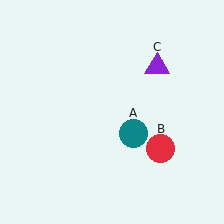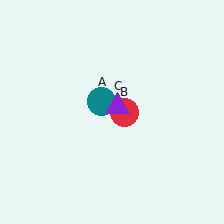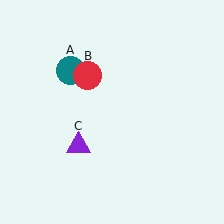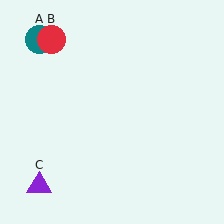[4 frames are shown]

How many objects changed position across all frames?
3 objects changed position: teal circle (object A), red circle (object B), purple triangle (object C).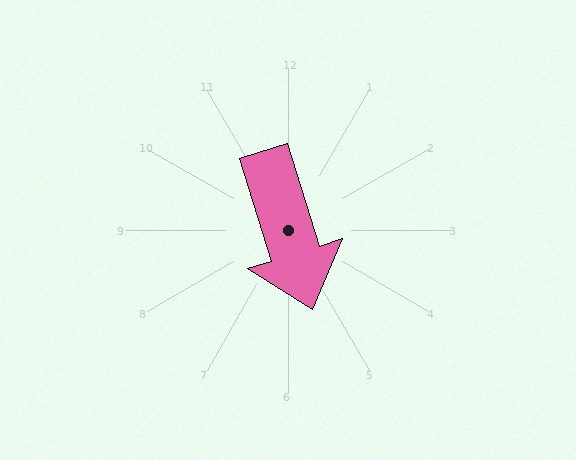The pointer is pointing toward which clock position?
Roughly 5 o'clock.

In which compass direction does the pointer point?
South.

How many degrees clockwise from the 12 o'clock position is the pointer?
Approximately 163 degrees.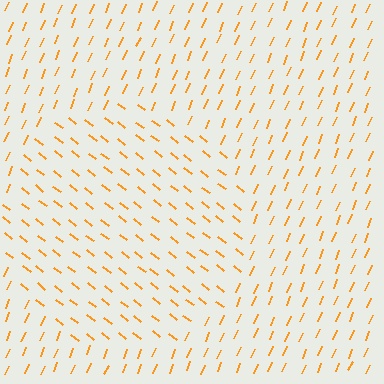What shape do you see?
I see a circle.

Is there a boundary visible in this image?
Yes, there is a texture boundary formed by a change in line orientation.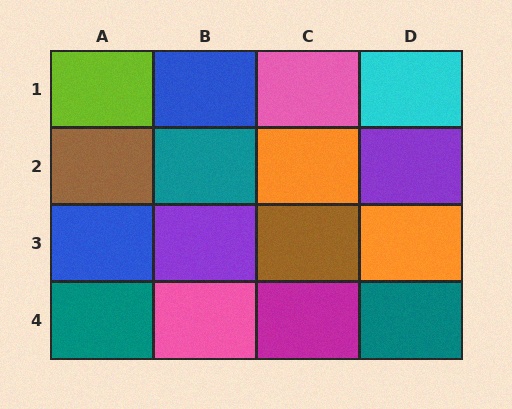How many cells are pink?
2 cells are pink.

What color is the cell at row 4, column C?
Magenta.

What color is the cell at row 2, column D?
Purple.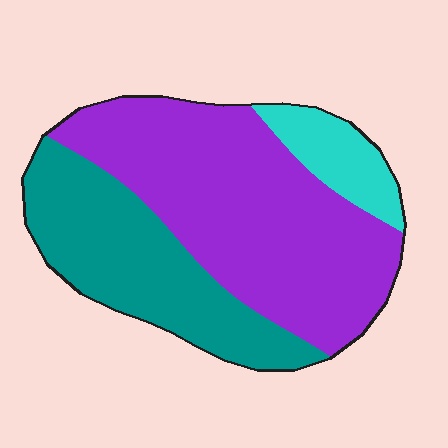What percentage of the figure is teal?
Teal covers around 35% of the figure.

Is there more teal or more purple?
Purple.